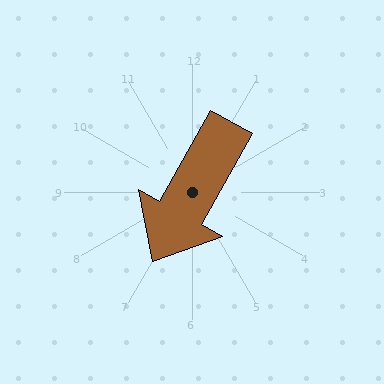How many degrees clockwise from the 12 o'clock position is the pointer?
Approximately 209 degrees.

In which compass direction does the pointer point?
Southwest.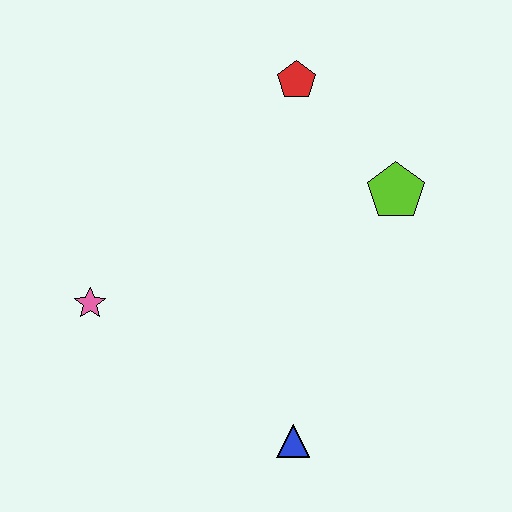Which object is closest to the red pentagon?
The lime pentagon is closest to the red pentagon.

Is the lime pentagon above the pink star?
Yes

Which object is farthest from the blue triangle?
The red pentagon is farthest from the blue triangle.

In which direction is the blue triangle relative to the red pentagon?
The blue triangle is below the red pentagon.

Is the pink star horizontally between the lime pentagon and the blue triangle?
No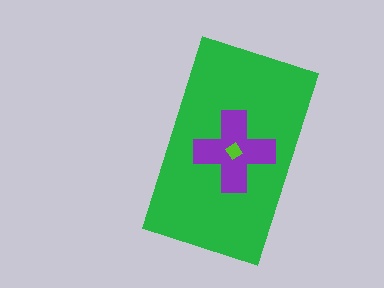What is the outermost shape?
The green rectangle.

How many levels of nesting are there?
3.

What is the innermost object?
The lime diamond.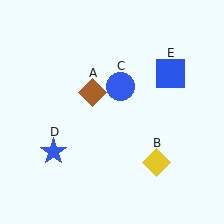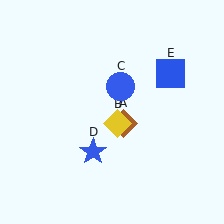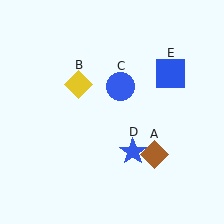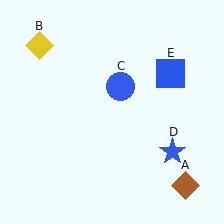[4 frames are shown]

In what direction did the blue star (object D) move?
The blue star (object D) moved right.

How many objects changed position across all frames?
3 objects changed position: brown diamond (object A), yellow diamond (object B), blue star (object D).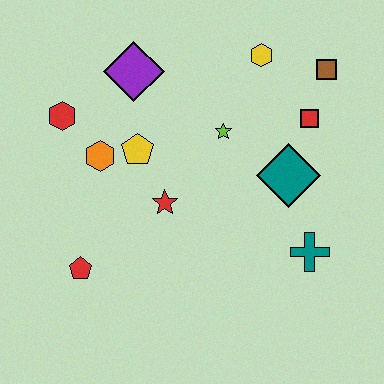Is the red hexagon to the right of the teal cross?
No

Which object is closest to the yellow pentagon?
The orange hexagon is closest to the yellow pentagon.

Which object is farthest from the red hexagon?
The teal cross is farthest from the red hexagon.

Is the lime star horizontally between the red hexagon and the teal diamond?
Yes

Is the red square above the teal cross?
Yes